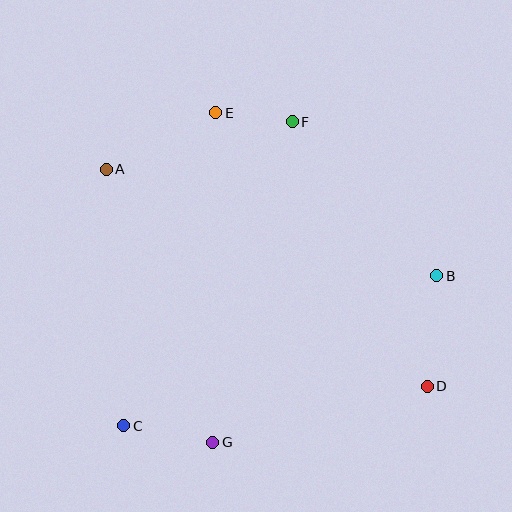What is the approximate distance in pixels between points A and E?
The distance between A and E is approximately 123 pixels.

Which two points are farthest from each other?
Points A and D are farthest from each other.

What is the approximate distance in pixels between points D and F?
The distance between D and F is approximately 297 pixels.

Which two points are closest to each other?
Points E and F are closest to each other.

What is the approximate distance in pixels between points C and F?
The distance between C and F is approximately 348 pixels.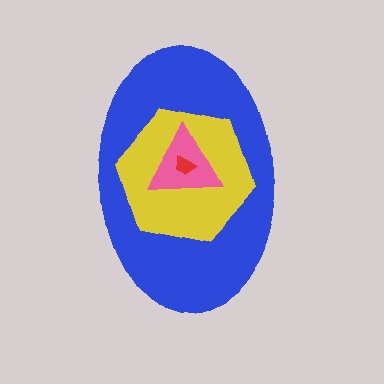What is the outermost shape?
The blue ellipse.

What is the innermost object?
The red trapezoid.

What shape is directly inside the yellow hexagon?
The pink triangle.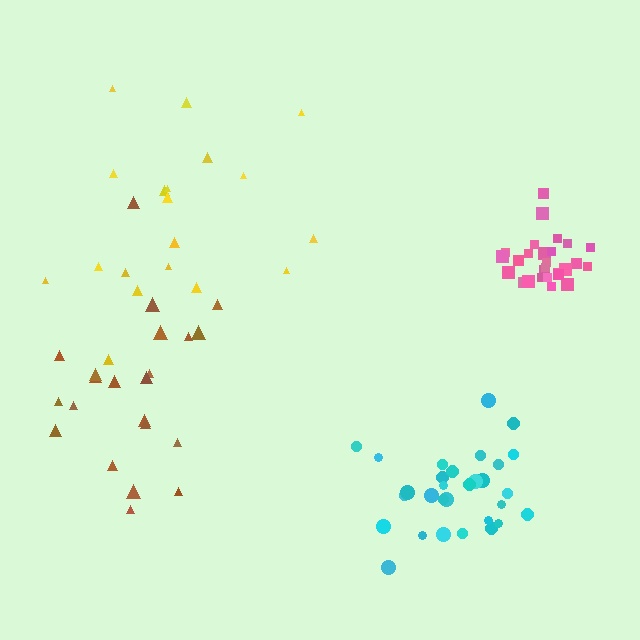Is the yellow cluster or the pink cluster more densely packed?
Pink.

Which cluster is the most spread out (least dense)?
Yellow.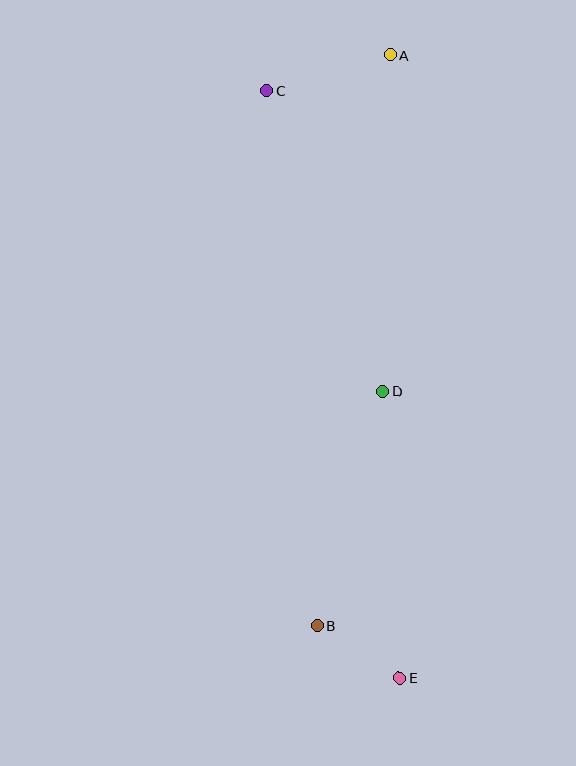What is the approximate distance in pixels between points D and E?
The distance between D and E is approximately 287 pixels.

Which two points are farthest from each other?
Points A and E are farthest from each other.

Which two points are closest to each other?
Points B and E are closest to each other.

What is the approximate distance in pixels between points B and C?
The distance between B and C is approximately 537 pixels.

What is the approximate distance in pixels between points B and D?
The distance between B and D is approximately 243 pixels.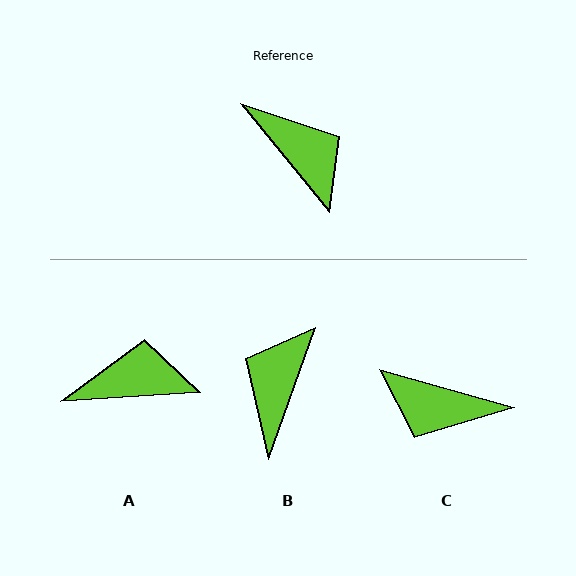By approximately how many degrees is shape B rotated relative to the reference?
Approximately 122 degrees counter-clockwise.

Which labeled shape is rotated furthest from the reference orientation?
C, about 145 degrees away.